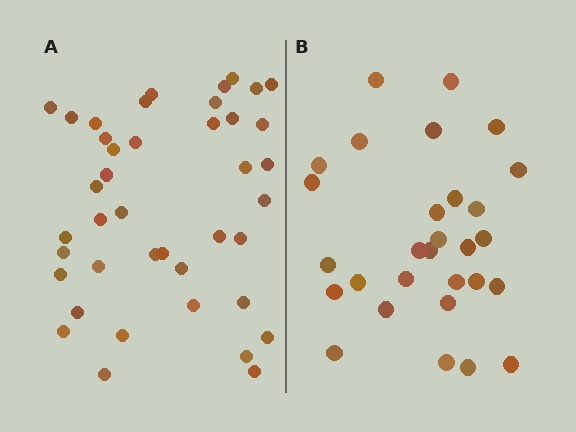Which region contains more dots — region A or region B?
Region A (the left region) has more dots.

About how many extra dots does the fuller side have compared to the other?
Region A has roughly 12 or so more dots than region B.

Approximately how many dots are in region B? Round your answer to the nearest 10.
About 30 dots. (The exact count is 29, which rounds to 30.)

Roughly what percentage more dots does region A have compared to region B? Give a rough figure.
About 40% more.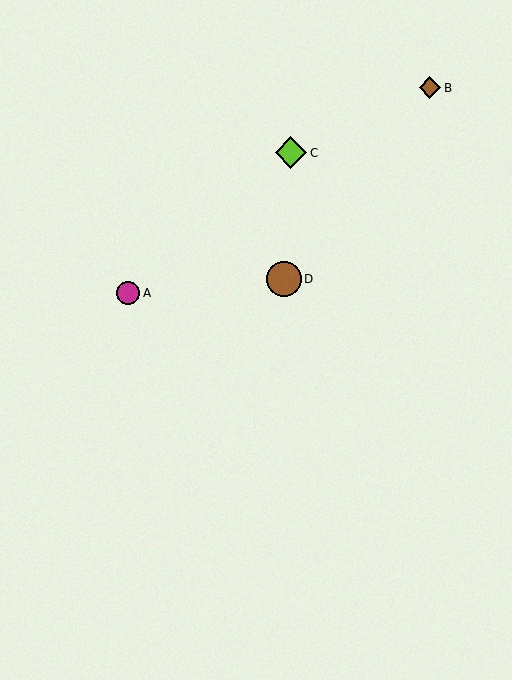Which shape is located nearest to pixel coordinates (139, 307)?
The magenta circle (labeled A) at (128, 293) is nearest to that location.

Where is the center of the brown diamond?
The center of the brown diamond is at (430, 88).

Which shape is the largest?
The brown circle (labeled D) is the largest.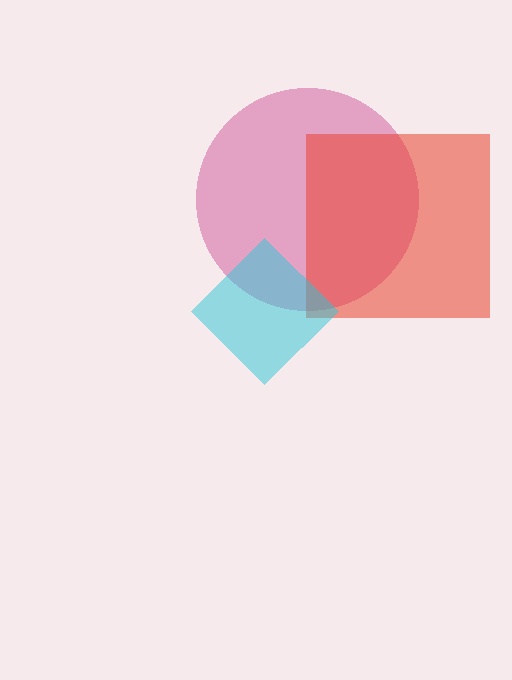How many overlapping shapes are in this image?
There are 3 overlapping shapes in the image.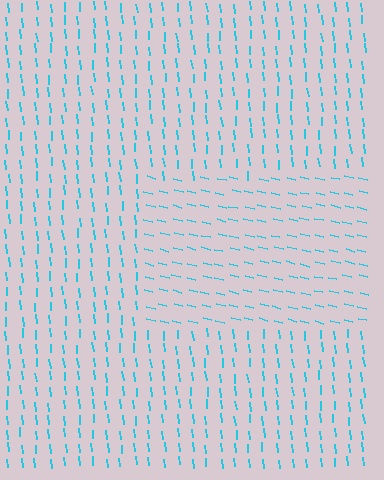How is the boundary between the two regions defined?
The boundary is defined purely by a change in line orientation (approximately 70 degrees difference). All lines are the same color and thickness.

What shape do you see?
I see a rectangle.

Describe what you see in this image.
The image is filled with small cyan line segments. A rectangle region in the image has lines oriented differently from the surrounding lines, creating a visible texture boundary.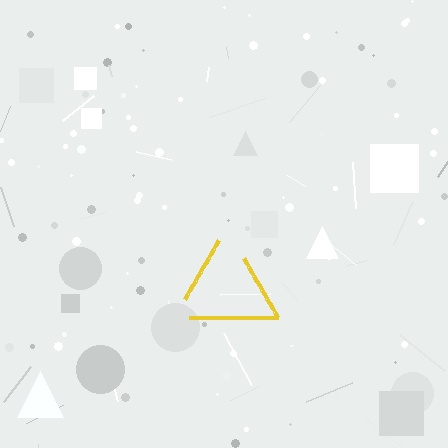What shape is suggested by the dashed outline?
The dashed outline suggests a triangle.